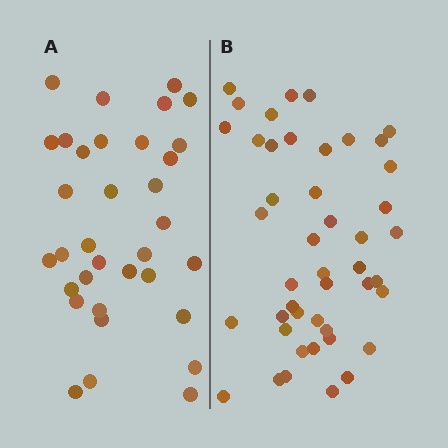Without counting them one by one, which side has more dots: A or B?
Region B (the right region) has more dots.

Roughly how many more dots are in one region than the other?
Region B has roughly 12 or so more dots than region A.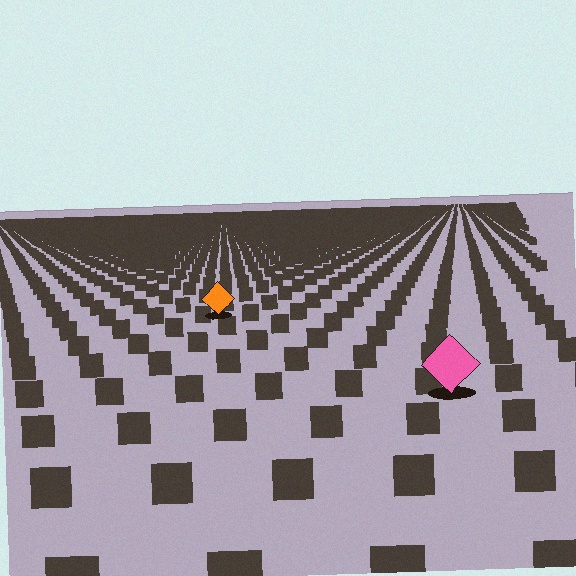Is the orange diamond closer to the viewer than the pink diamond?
No. The pink diamond is closer — you can tell from the texture gradient: the ground texture is coarser near it.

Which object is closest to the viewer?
The pink diamond is closest. The texture marks near it are larger and more spread out.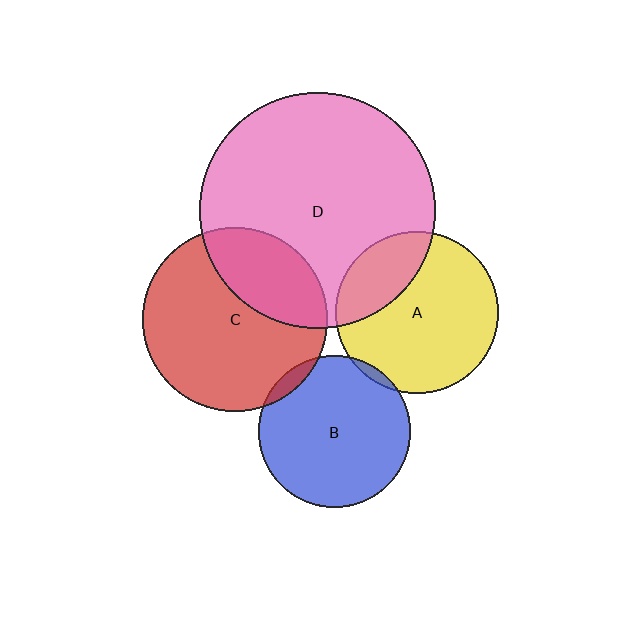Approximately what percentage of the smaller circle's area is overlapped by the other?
Approximately 5%.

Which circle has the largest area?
Circle D (pink).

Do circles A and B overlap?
Yes.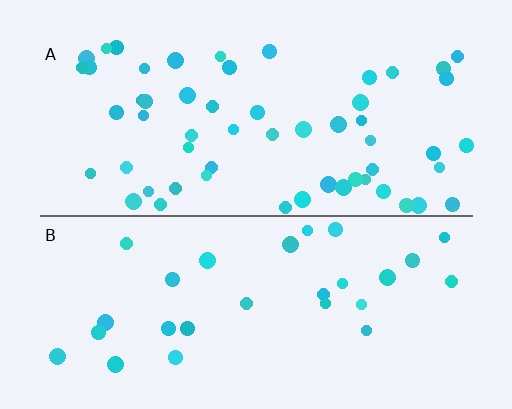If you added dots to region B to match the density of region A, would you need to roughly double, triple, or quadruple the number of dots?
Approximately double.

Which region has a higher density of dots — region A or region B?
A (the top).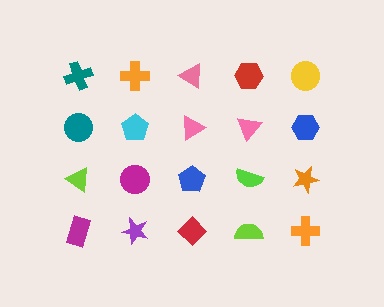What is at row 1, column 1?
A teal cross.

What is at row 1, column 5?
A yellow circle.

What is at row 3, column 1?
A lime triangle.